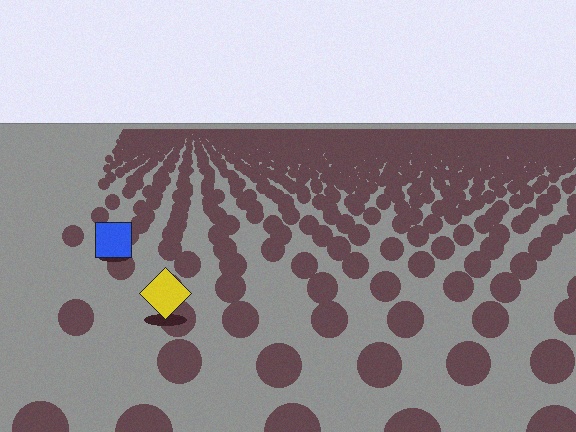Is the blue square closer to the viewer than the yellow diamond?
No. The yellow diamond is closer — you can tell from the texture gradient: the ground texture is coarser near it.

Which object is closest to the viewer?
The yellow diamond is closest. The texture marks near it are larger and more spread out.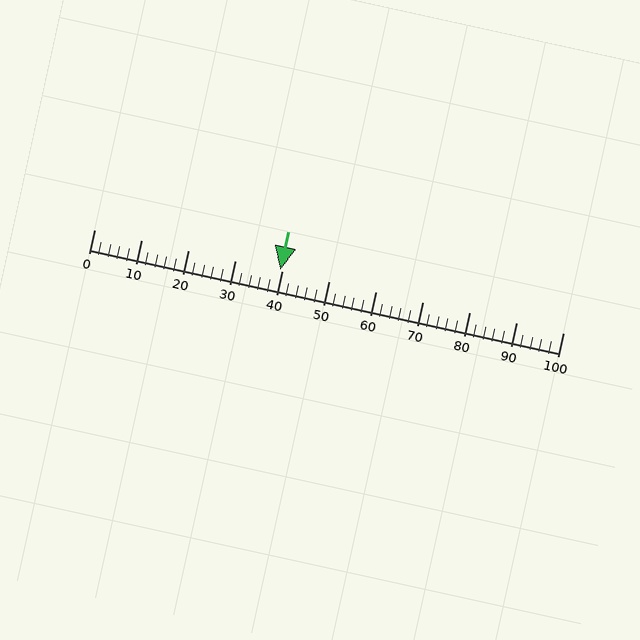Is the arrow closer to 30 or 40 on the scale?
The arrow is closer to 40.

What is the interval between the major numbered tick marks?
The major tick marks are spaced 10 units apart.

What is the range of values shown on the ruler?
The ruler shows values from 0 to 100.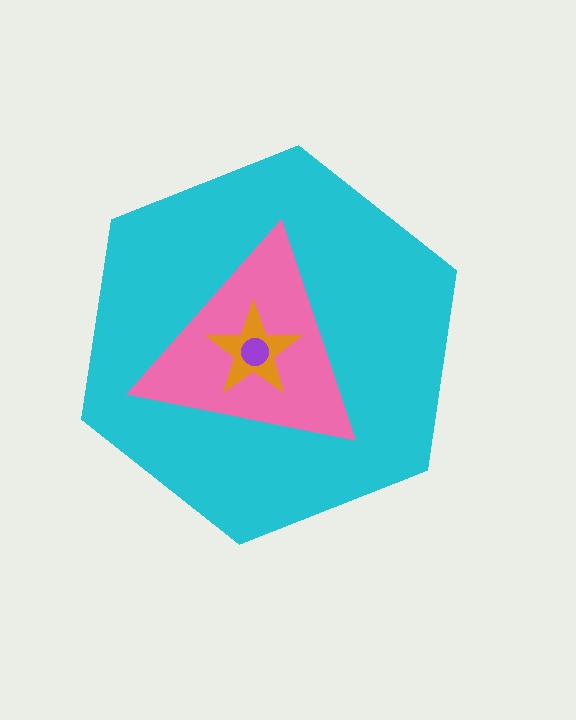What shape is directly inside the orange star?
The purple circle.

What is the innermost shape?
The purple circle.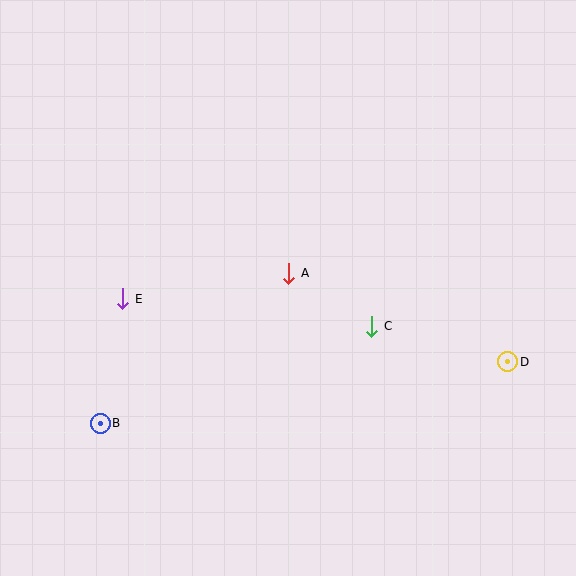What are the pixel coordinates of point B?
Point B is at (100, 423).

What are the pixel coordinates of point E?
Point E is at (123, 299).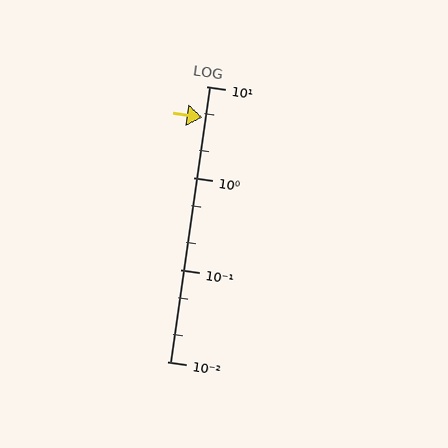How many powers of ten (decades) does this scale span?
The scale spans 3 decades, from 0.01 to 10.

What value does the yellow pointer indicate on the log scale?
The pointer indicates approximately 4.6.